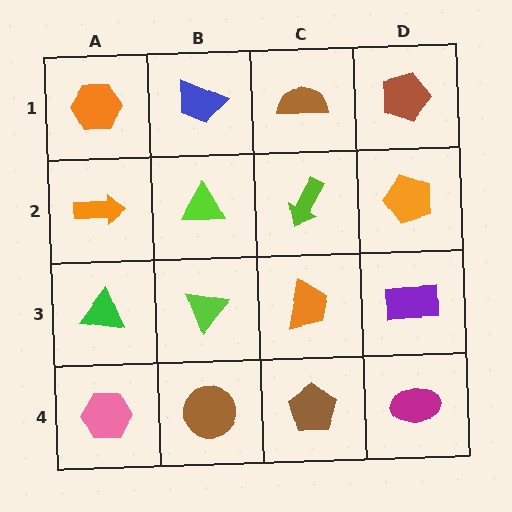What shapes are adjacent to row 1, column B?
A lime triangle (row 2, column B), an orange hexagon (row 1, column A), a brown semicircle (row 1, column C).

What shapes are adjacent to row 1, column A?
An orange arrow (row 2, column A), a blue trapezoid (row 1, column B).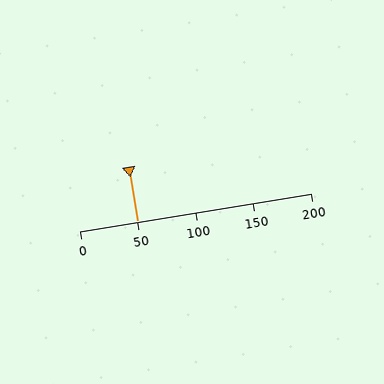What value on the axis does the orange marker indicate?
The marker indicates approximately 50.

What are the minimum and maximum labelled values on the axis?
The axis runs from 0 to 200.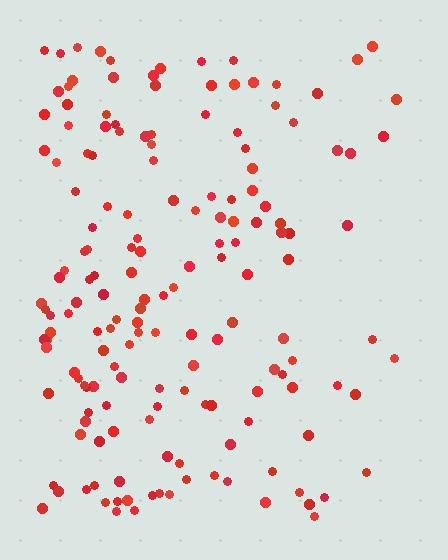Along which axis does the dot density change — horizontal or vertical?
Horizontal.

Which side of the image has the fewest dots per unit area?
The right.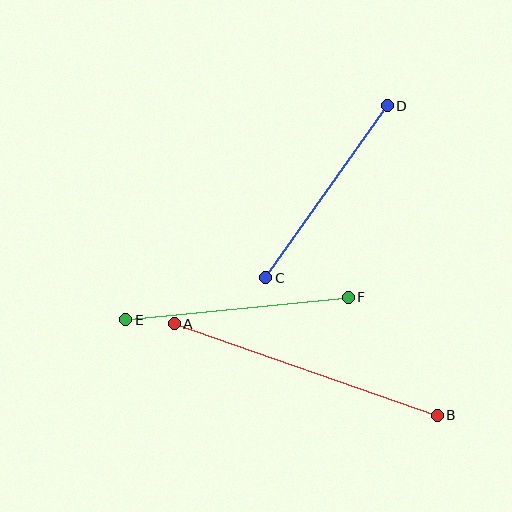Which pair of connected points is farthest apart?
Points A and B are farthest apart.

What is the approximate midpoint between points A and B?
The midpoint is at approximately (306, 370) pixels.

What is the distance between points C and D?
The distance is approximately 210 pixels.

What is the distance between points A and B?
The distance is approximately 279 pixels.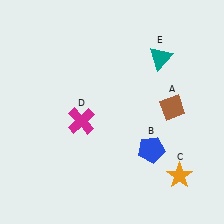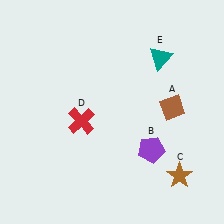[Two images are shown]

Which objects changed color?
B changed from blue to purple. C changed from orange to brown. D changed from magenta to red.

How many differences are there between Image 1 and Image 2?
There are 3 differences between the two images.